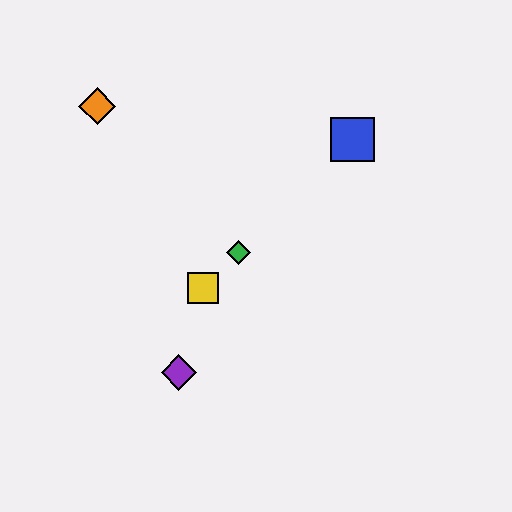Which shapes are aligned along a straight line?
The red square, the blue square, the green diamond, the yellow square are aligned along a straight line.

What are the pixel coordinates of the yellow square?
The yellow square is at (203, 288).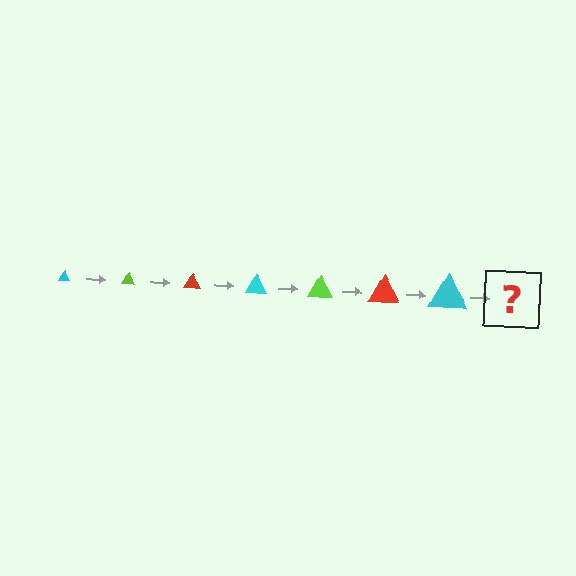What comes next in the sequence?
The next element should be a lime triangle, larger than the previous one.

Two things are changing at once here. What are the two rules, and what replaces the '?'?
The two rules are that the triangle grows larger each step and the color cycles through cyan, lime, and red. The '?' should be a lime triangle, larger than the previous one.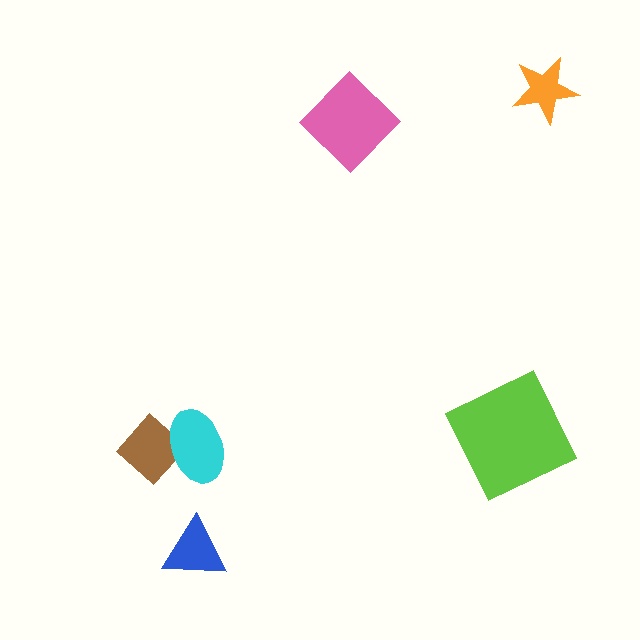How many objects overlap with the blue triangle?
0 objects overlap with the blue triangle.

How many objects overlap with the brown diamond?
1 object overlaps with the brown diamond.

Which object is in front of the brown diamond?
The cyan ellipse is in front of the brown diamond.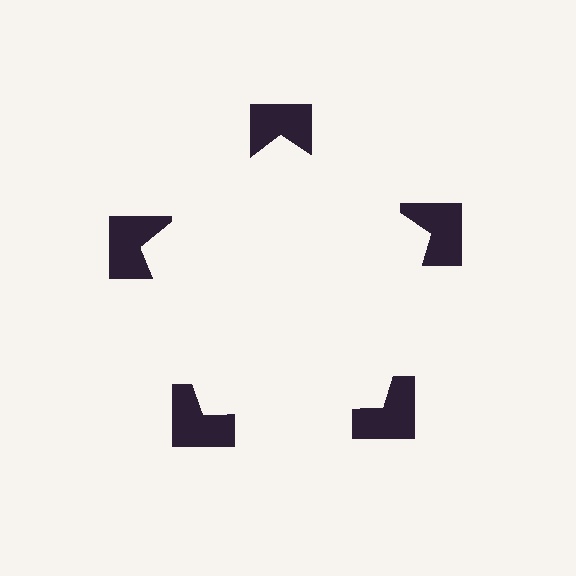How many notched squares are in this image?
There are 5 — one at each vertex of the illusory pentagon.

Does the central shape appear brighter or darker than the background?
It typically appears slightly brighter than the background, even though no actual brightness change is drawn.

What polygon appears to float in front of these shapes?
An illusory pentagon — its edges are inferred from the aligned wedge cuts in the notched squares, not physically drawn.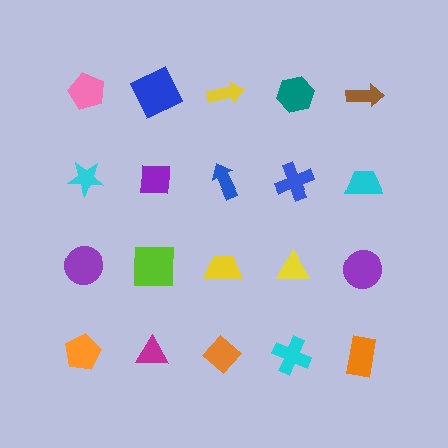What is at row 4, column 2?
A magenta triangle.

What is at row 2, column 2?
A purple square.